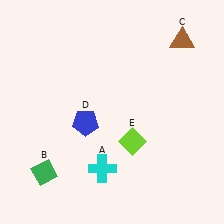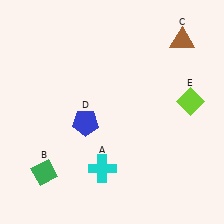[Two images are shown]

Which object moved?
The lime diamond (E) moved right.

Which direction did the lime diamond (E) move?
The lime diamond (E) moved right.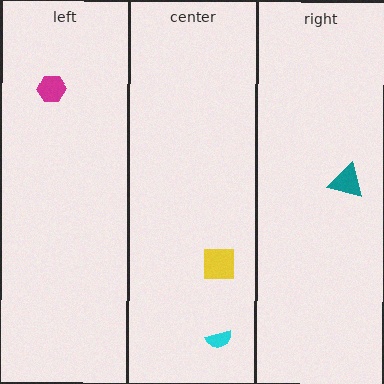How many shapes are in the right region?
1.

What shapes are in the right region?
The teal triangle.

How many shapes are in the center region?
2.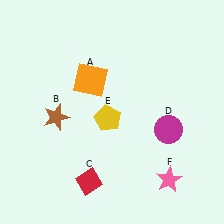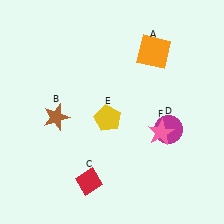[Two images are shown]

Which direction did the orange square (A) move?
The orange square (A) moved right.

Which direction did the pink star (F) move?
The pink star (F) moved up.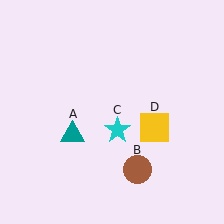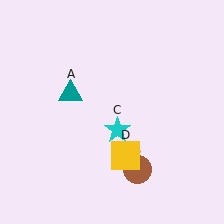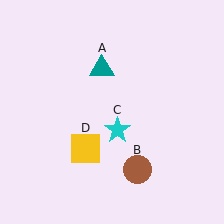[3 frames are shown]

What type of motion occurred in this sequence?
The teal triangle (object A), yellow square (object D) rotated clockwise around the center of the scene.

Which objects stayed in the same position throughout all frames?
Brown circle (object B) and cyan star (object C) remained stationary.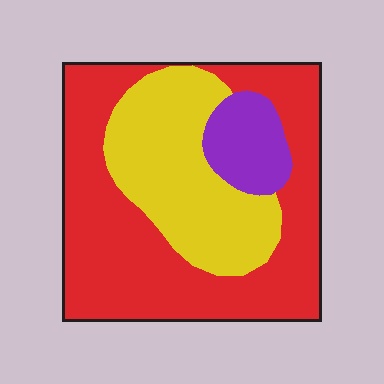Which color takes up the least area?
Purple, at roughly 10%.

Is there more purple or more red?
Red.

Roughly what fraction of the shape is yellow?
Yellow covers around 30% of the shape.